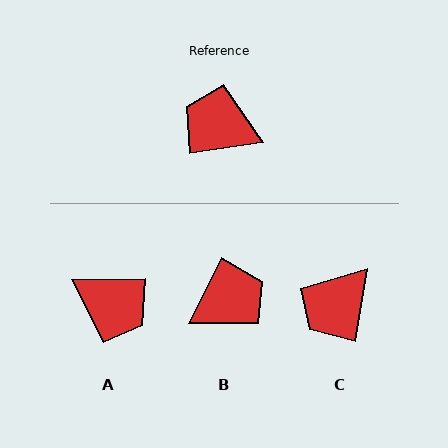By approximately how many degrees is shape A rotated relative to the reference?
Approximately 173 degrees counter-clockwise.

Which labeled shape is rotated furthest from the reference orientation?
A, about 173 degrees away.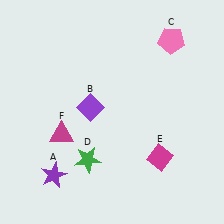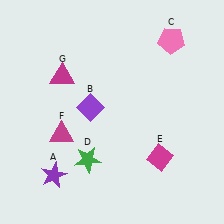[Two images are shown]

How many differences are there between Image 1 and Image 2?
There is 1 difference between the two images.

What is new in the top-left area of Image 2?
A magenta triangle (G) was added in the top-left area of Image 2.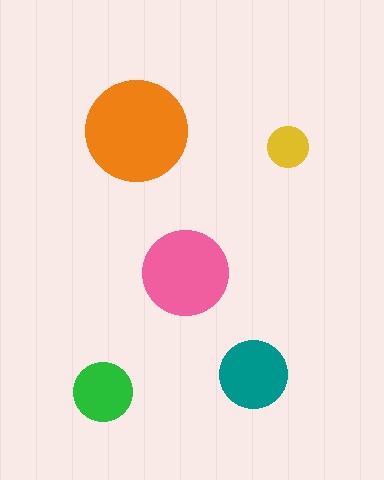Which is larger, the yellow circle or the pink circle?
The pink one.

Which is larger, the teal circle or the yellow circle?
The teal one.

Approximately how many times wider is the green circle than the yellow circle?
About 1.5 times wider.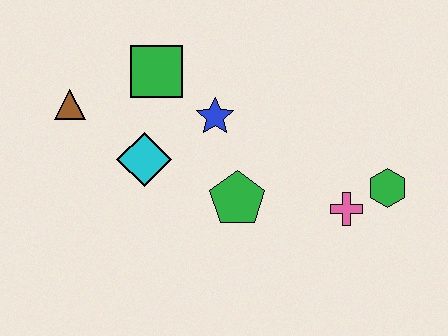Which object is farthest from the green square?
The green hexagon is farthest from the green square.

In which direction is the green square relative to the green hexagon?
The green square is to the left of the green hexagon.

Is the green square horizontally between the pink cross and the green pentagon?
No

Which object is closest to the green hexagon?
The pink cross is closest to the green hexagon.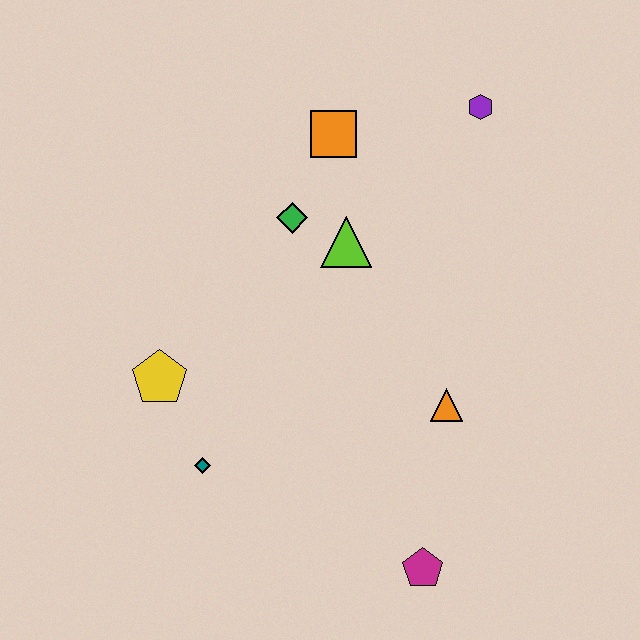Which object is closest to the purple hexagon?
The orange square is closest to the purple hexagon.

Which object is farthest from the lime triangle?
The magenta pentagon is farthest from the lime triangle.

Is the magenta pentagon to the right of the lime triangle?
Yes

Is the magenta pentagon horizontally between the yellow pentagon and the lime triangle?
No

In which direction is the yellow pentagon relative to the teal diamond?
The yellow pentagon is above the teal diamond.